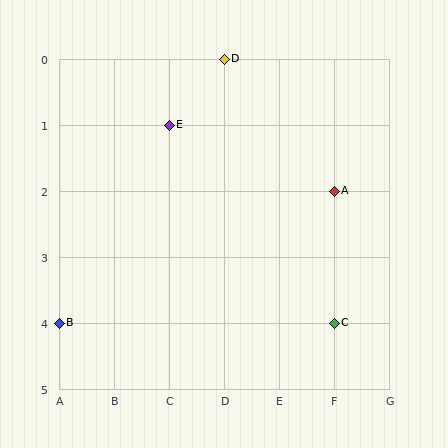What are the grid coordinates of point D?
Point D is at grid coordinates (D, 0).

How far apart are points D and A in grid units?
Points D and A are 2 columns and 2 rows apart (about 2.8 grid units diagonally).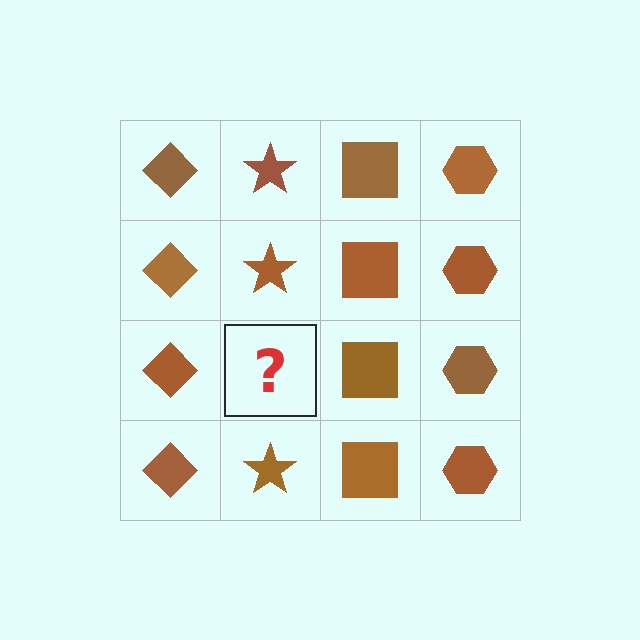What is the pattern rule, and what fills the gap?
The rule is that each column has a consistent shape. The gap should be filled with a brown star.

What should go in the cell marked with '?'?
The missing cell should contain a brown star.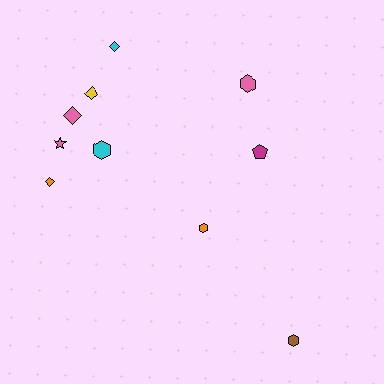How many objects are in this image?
There are 10 objects.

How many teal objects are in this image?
There are no teal objects.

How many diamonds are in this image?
There are 4 diamonds.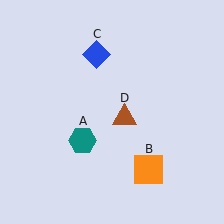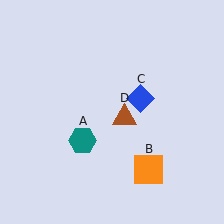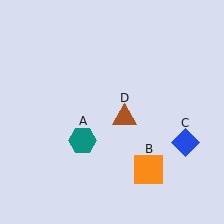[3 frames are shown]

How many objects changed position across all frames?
1 object changed position: blue diamond (object C).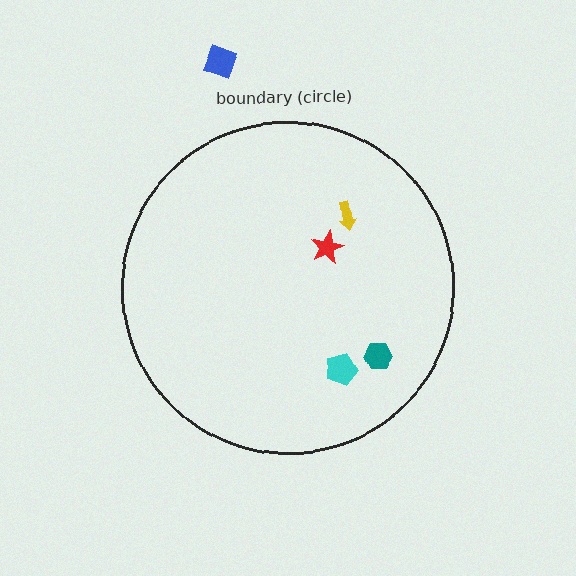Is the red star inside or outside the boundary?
Inside.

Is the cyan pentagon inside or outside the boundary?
Inside.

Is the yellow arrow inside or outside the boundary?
Inside.